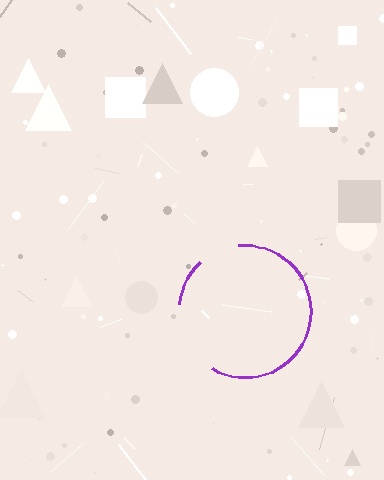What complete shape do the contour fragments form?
The contour fragments form a circle.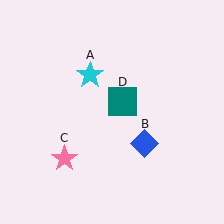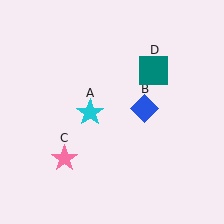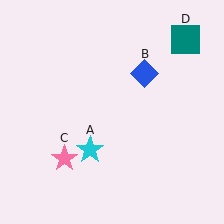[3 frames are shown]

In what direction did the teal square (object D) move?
The teal square (object D) moved up and to the right.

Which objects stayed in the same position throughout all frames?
Pink star (object C) remained stationary.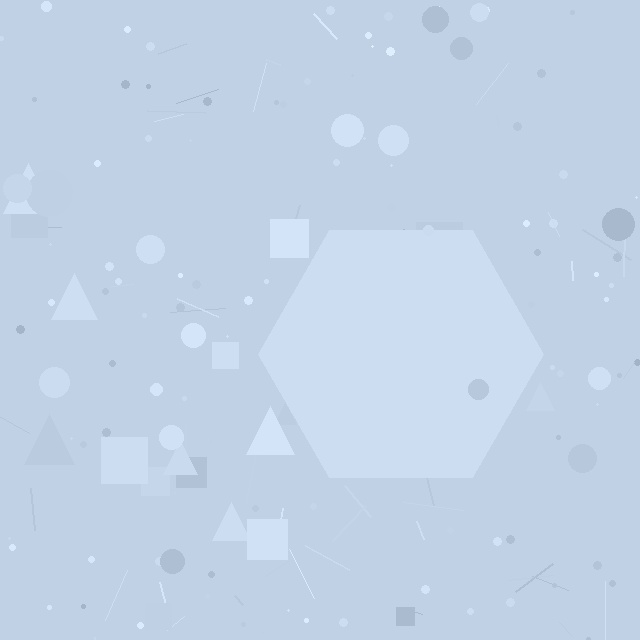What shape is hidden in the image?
A hexagon is hidden in the image.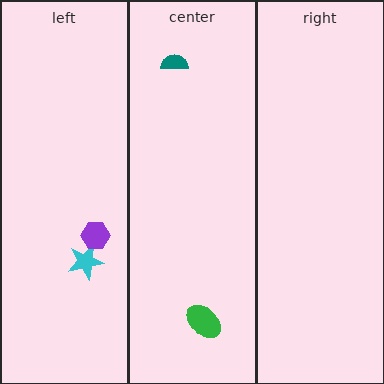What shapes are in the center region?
The teal semicircle, the green ellipse.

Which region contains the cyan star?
The left region.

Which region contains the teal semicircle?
The center region.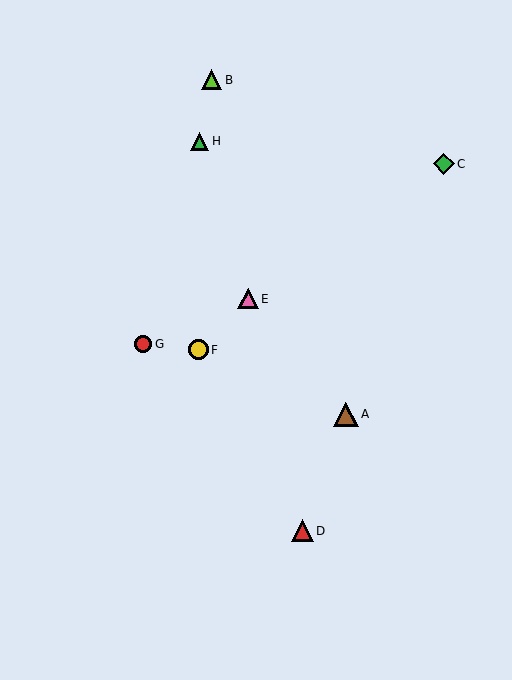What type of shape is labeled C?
Shape C is a green diamond.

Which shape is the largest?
The brown triangle (labeled A) is the largest.